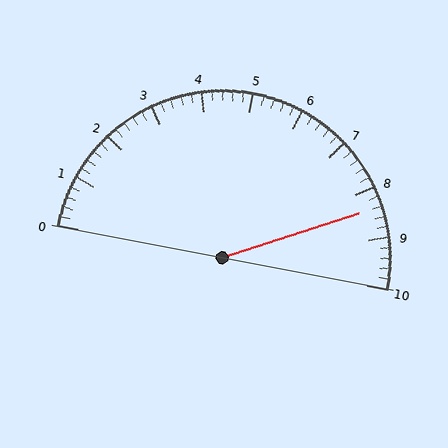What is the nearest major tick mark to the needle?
The nearest major tick mark is 8.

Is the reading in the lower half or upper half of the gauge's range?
The reading is in the upper half of the range (0 to 10).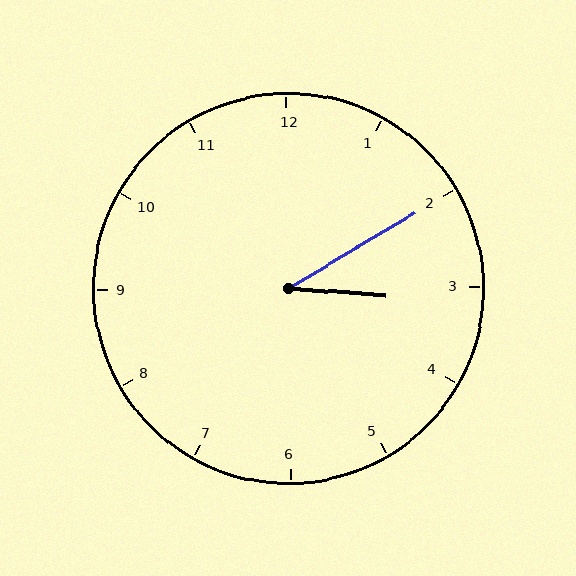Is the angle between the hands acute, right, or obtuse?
It is acute.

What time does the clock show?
3:10.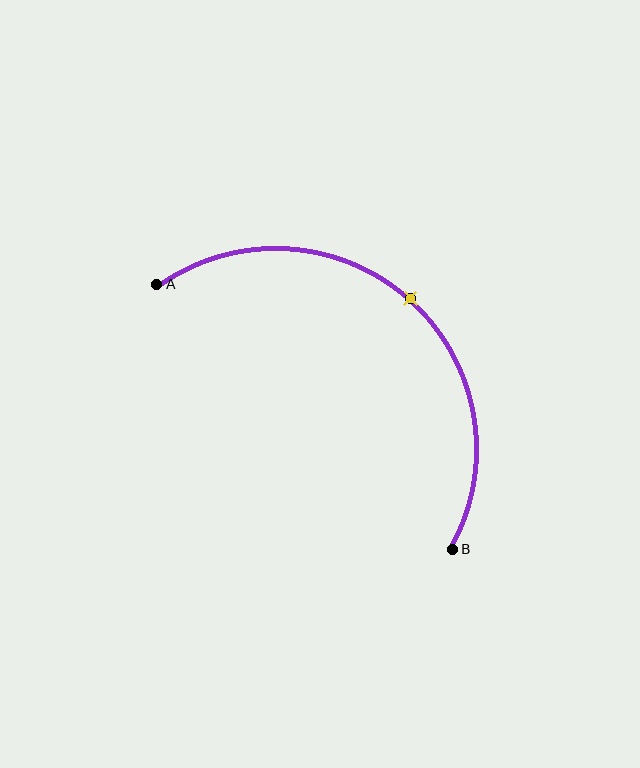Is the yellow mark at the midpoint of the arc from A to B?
Yes. The yellow mark lies on the arc at equal arc-length from both A and B — it is the arc midpoint.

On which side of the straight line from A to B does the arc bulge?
The arc bulges above and to the right of the straight line connecting A and B.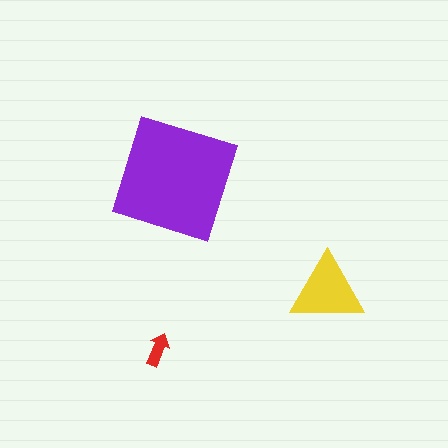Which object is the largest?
The purple square.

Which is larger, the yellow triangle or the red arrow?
The yellow triangle.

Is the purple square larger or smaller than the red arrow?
Larger.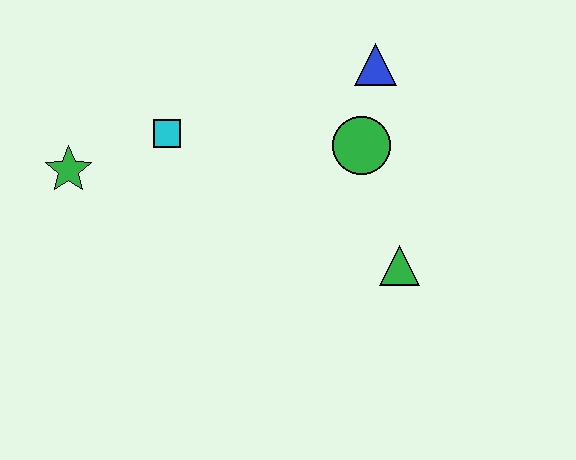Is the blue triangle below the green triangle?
No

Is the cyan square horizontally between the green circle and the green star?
Yes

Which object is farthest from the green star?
The green triangle is farthest from the green star.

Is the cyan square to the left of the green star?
No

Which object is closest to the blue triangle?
The green circle is closest to the blue triangle.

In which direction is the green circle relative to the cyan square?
The green circle is to the right of the cyan square.